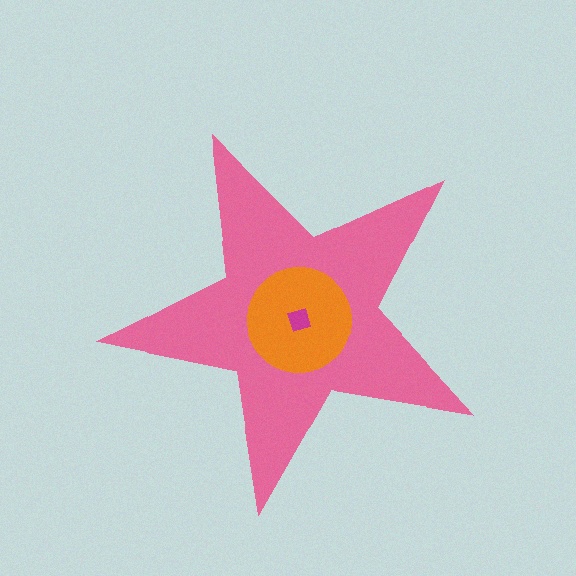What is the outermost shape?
The pink star.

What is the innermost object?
The magenta diamond.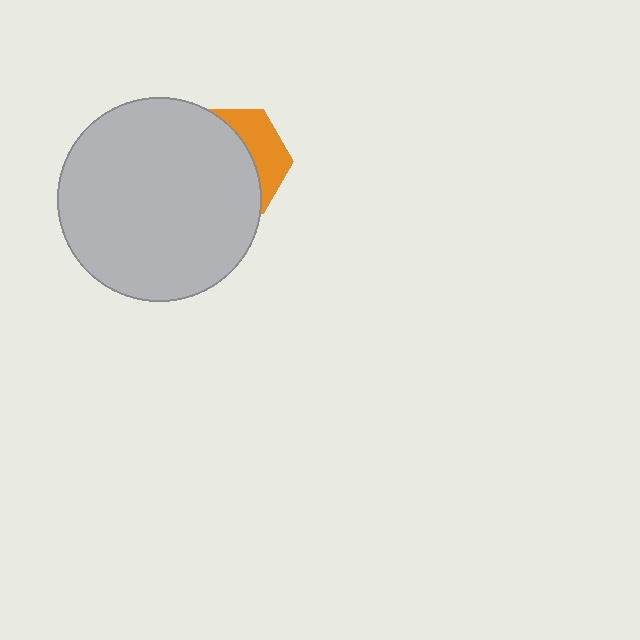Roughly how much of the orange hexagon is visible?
A small part of it is visible (roughly 33%).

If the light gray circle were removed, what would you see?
You would see the complete orange hexagon.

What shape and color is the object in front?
The object in front is a light gray circle.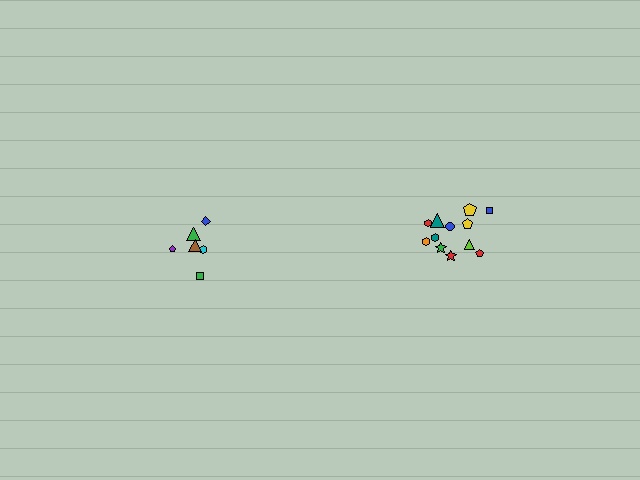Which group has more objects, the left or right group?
The right group.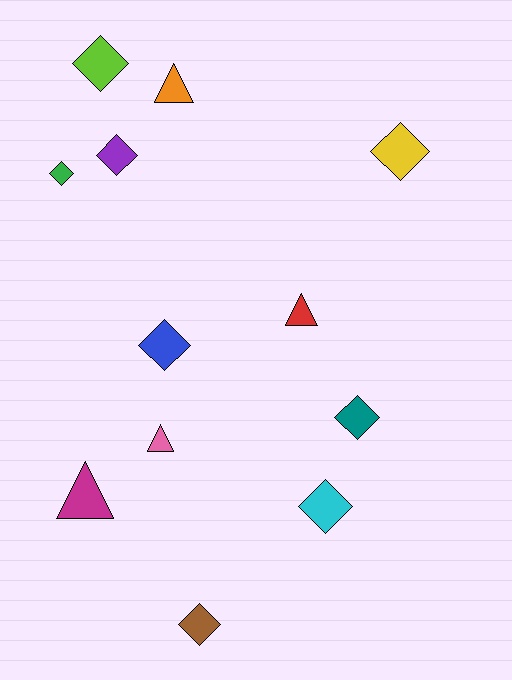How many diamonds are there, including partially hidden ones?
There are 8 diamonds.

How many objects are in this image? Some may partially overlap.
There are 12 objects.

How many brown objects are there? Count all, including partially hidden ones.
There is 1 brown object.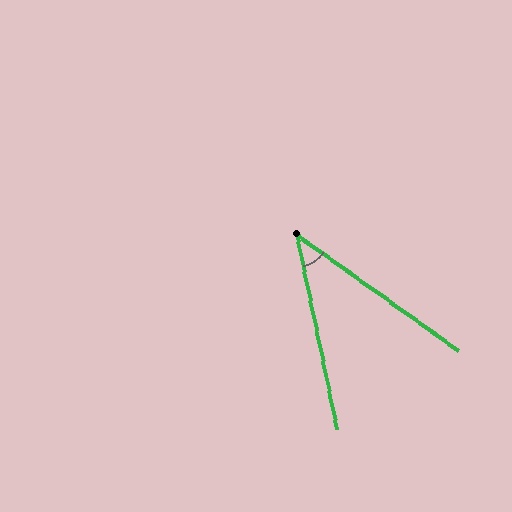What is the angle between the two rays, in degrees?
Approximately 43 degrees.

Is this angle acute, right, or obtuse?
It is acute.